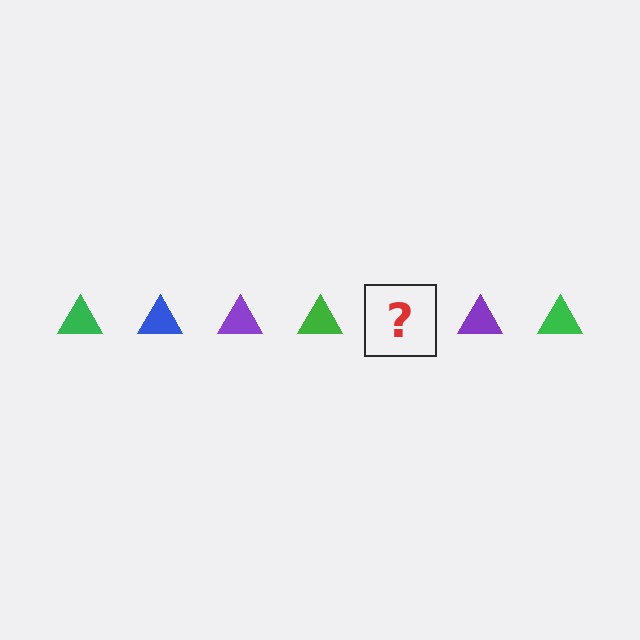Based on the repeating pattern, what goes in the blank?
The blank should be a blue triangle.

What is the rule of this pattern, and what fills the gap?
The rule is that the pattern cycles through green, blue, purple triangles. The gap should be filled with a blue triangle.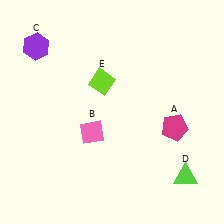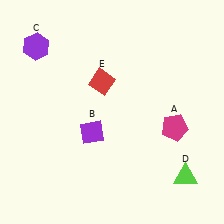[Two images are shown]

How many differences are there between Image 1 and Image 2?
There are 2 differences between the two images.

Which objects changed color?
B changed from pink to purple. E changed from lime to red.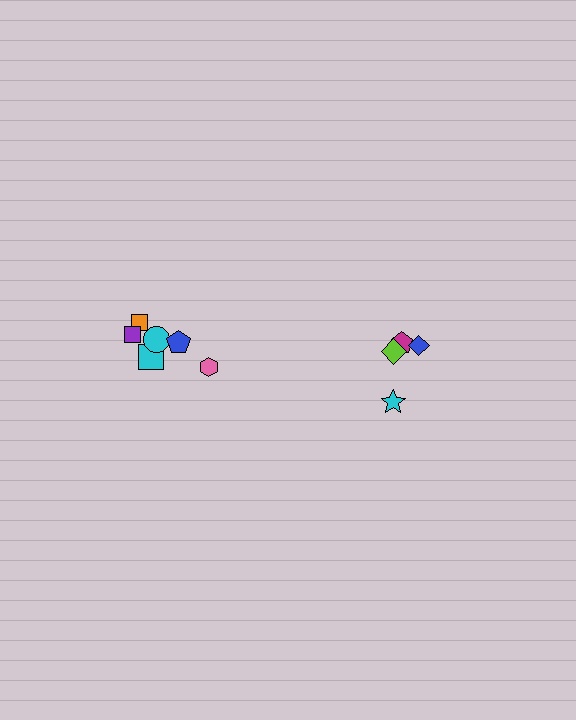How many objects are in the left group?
There are 6 objects.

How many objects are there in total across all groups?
There are 10 objects.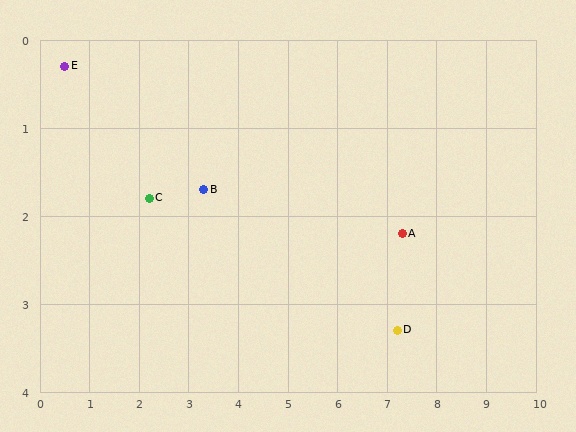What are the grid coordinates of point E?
Point E is at approximately (0.5, 0.3).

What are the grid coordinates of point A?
Point A is at approximately (7.3, 2.2).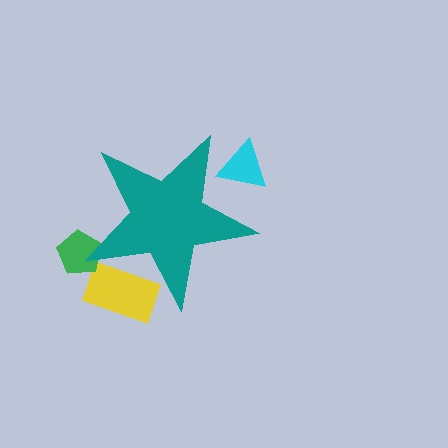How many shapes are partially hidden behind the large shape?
3 shapes are partially hidden.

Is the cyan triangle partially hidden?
Yes, the cyan triangle is partially hidden behind the teal star.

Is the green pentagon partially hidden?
Yes, the green pentagon is partially hidden behind the teal star.